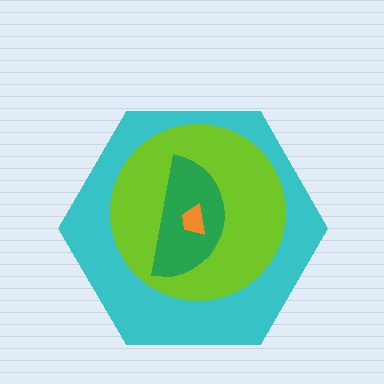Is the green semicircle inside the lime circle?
Yes.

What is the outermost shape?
The cyan hexagon.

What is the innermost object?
The orange trapezoid.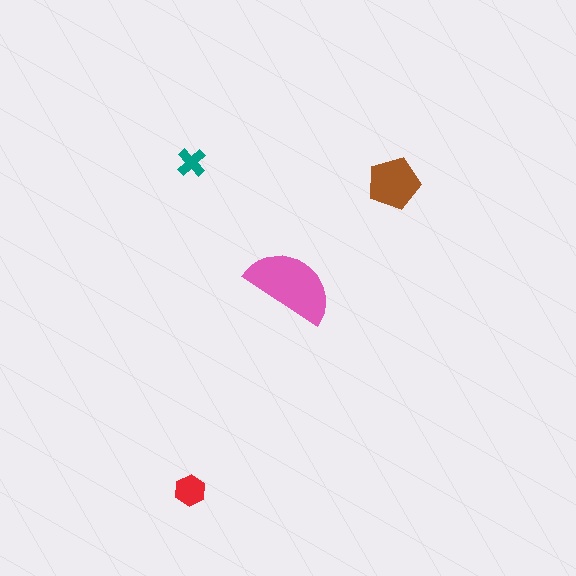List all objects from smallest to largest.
The teal cross, the red hexagon, the brown pentagon, the pink semicircle.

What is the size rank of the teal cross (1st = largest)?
4th.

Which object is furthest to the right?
The brown pentagon is rightmost.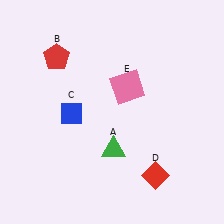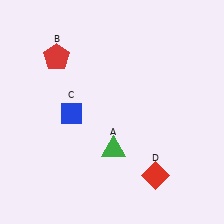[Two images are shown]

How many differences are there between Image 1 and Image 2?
There is 1 difference between the two images.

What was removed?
The pink square (E) was removed in Image 2.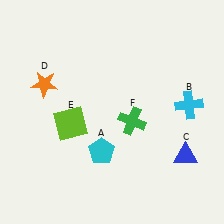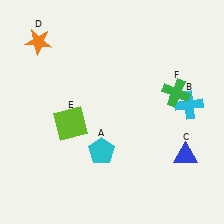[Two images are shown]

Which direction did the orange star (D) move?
The orange star (D) moved up.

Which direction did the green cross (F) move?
The green cross (F) moved right.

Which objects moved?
The objects that moved are: the orange star (D), the green cross (F).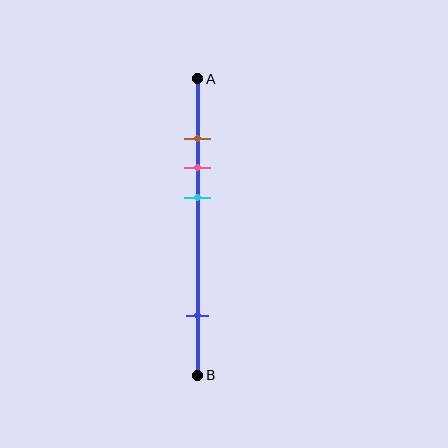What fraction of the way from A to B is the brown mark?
The brown mark is approximately 20% (0.2) of the way from A to B.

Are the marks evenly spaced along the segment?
No, the marks are not evenly spaced.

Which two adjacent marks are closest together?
The brown and pink marks are the closest adjacent pair.